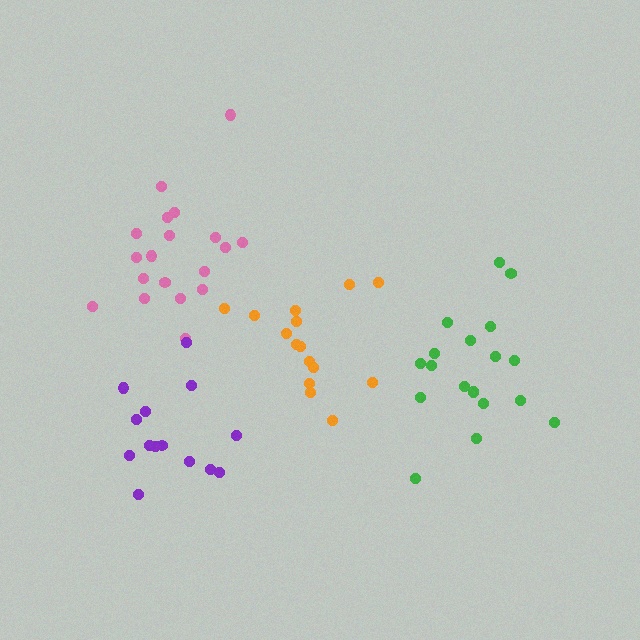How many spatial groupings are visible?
There are 4 spatial groupings.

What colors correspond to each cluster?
The clusters are colored: green, orange, pink, purple.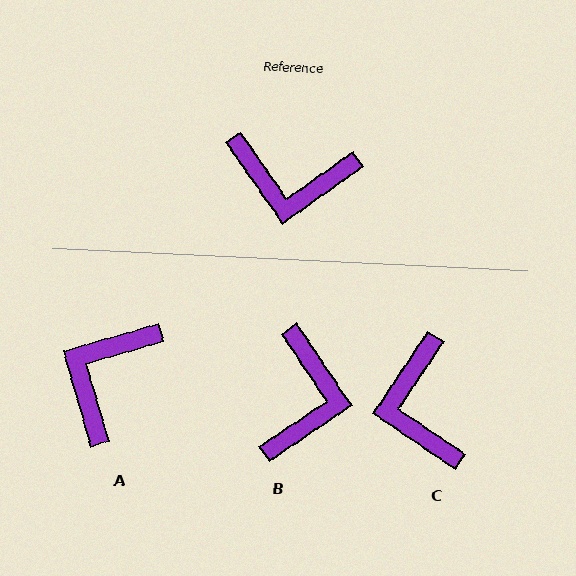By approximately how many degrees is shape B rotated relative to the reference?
Approximately 89 degrees counter-clockwise.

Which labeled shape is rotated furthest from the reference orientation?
A, about 109 degrees away.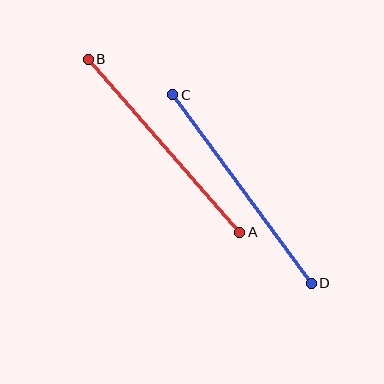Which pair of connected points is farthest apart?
Points C and D are farthest apart.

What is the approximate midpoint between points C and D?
The midpoint is at approximately (242, 189) pixels.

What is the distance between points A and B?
The distance is approximately 230 pixels.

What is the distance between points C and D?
The distance is approximately 234 pixels.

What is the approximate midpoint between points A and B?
The midpoint is at approximately (164, 146) pixels.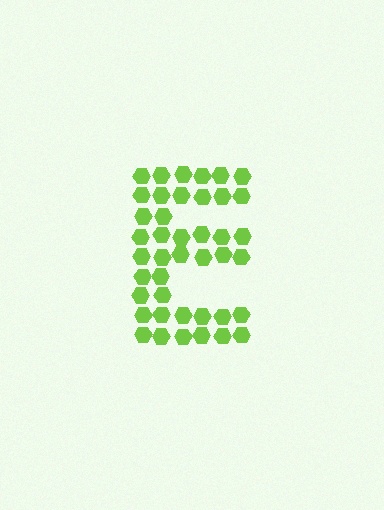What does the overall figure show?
The overall figure shows the letter E.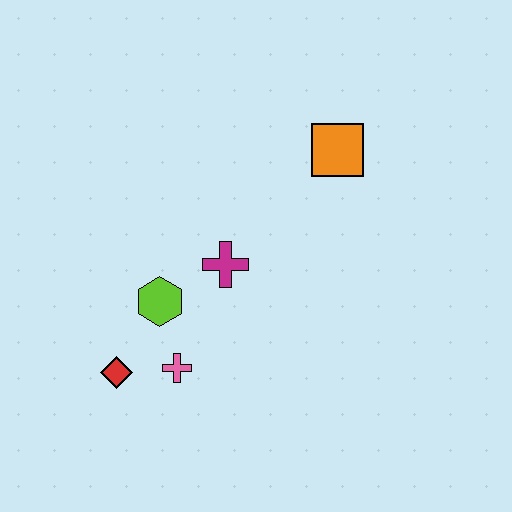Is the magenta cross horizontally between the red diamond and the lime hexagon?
No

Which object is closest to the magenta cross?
The lime hexagon is closest to the magenta cross.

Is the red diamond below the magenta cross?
Yes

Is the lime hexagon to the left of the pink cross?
Yes